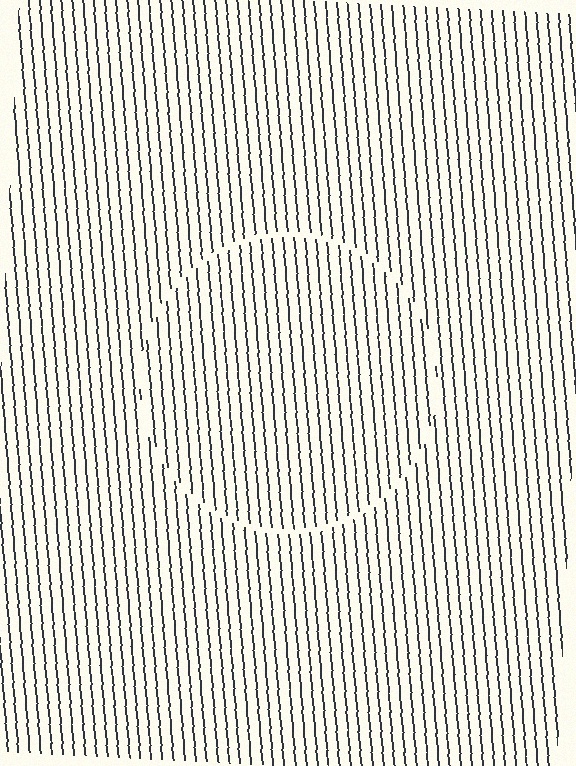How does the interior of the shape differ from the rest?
The interior of the shape contains the same grating, shifted by half a period — the contour is defined by the phase discontinuity where line-ends from the inner and outer gratings abut.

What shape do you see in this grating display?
An illusory circle. The interior of the shape contains the same grating, shifted by half a period — the contour is defined by the phase discontinuity where line-ends from the inner and outer gratings abut.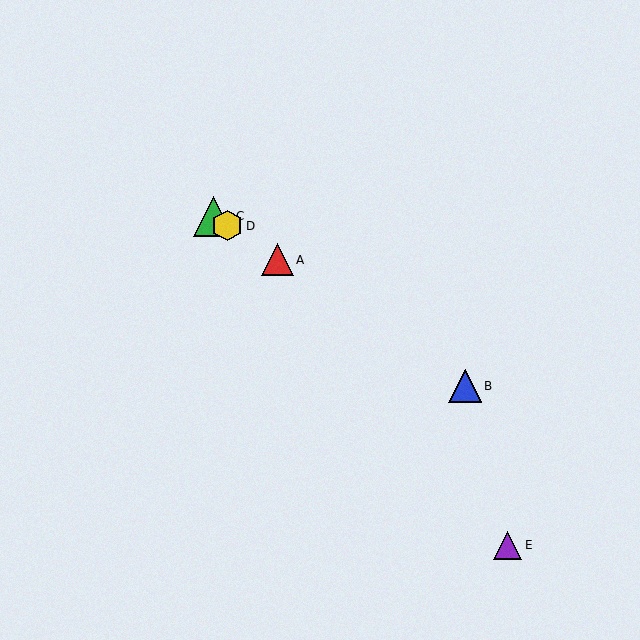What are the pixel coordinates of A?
Object A is at (278, 260).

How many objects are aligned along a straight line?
4 objects (A, B, C, D) are aligned along a straight line.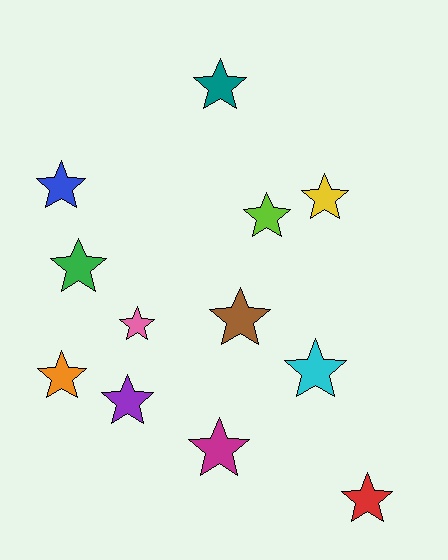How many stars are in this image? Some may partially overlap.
There are 12 stars.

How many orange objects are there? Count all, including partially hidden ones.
There is 1 orange object.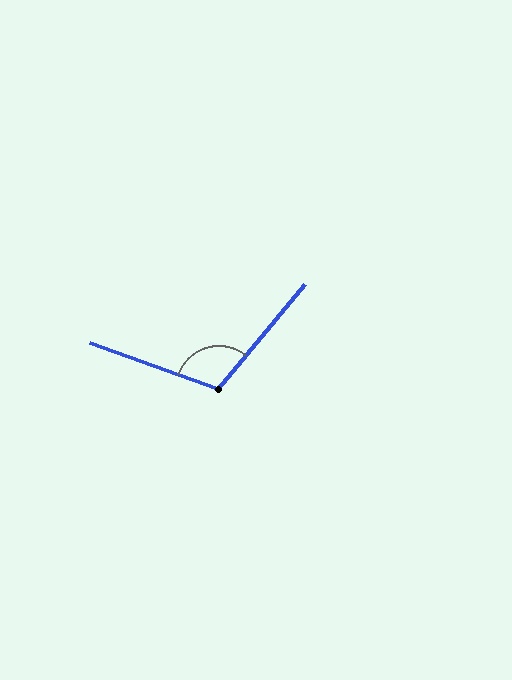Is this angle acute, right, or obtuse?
It is obtuse.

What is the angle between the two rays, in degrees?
Approximately 110 degrees.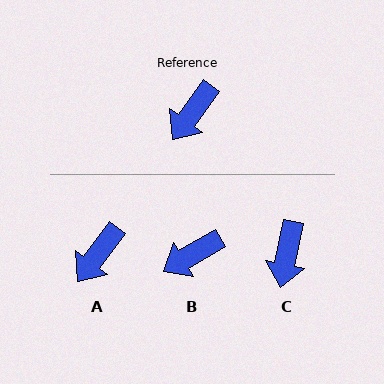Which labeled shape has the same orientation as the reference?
A.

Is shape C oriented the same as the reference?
No, it is off by about 25 degrees.